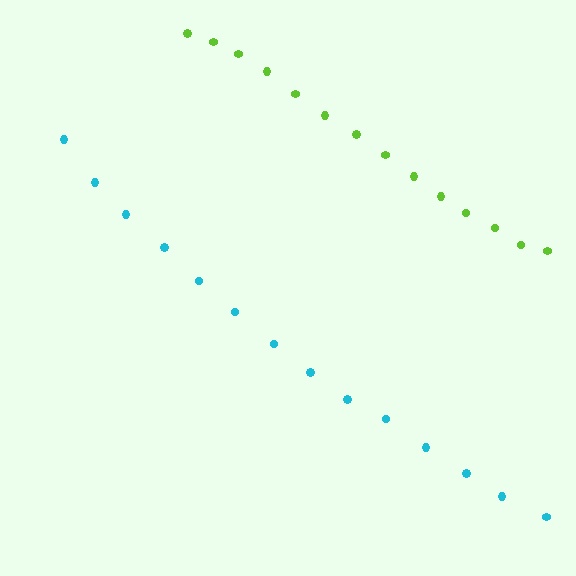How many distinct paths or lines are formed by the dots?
There are 2 distinct paths.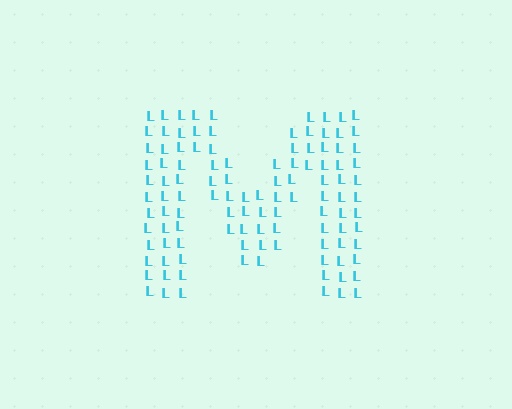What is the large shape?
The large shape is the letter M.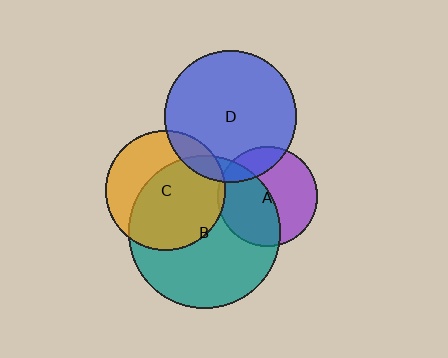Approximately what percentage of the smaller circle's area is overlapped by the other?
Approximately 10%.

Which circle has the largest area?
Circle B (teal).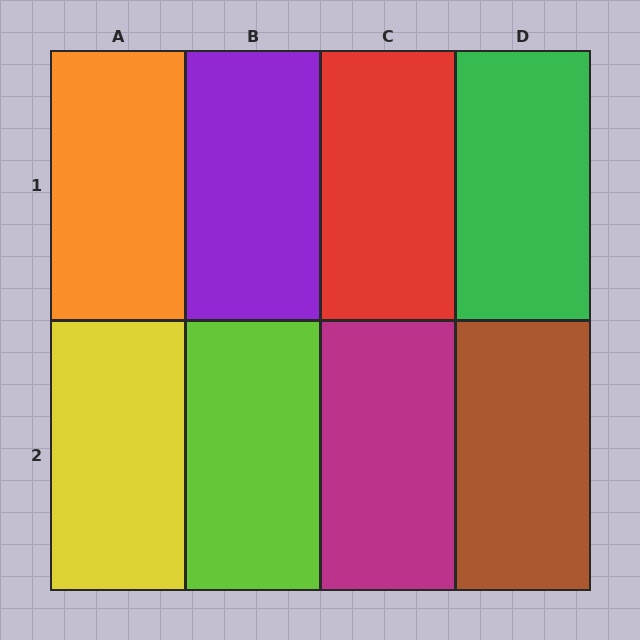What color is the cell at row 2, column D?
Brown.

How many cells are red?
1 cell is red.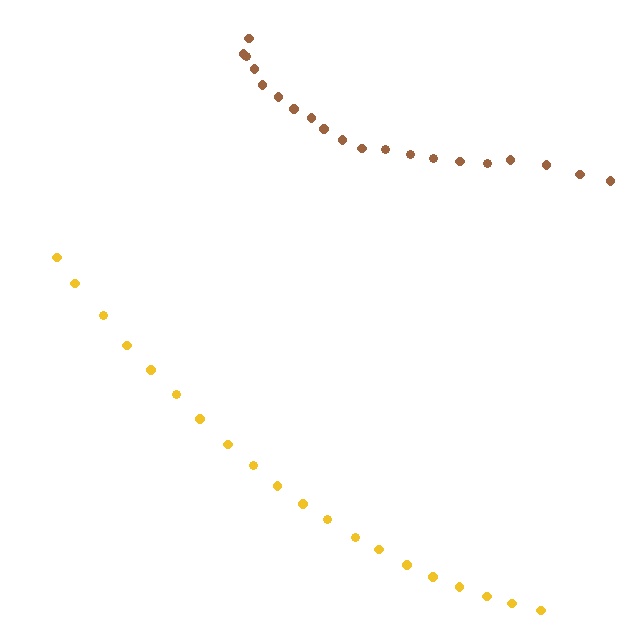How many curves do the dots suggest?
There are 2 distinct paths.